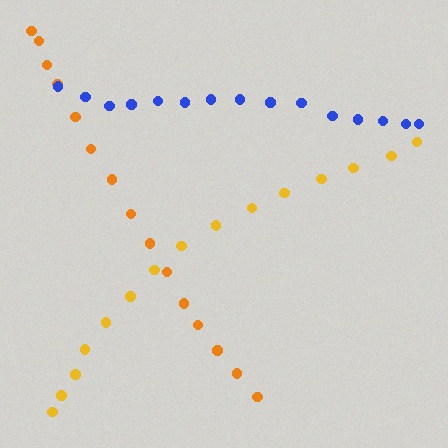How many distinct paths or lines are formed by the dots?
There are 3 distinct paths.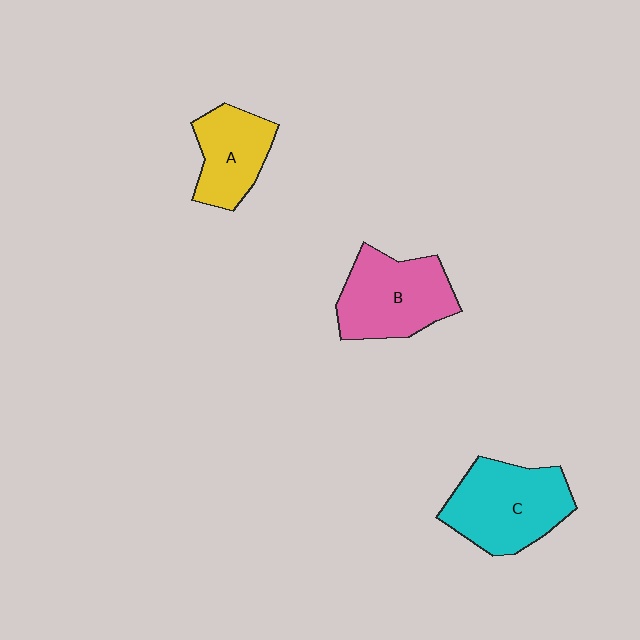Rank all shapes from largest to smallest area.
From largest to smallest: C (cyan), B (pink), A (yellow).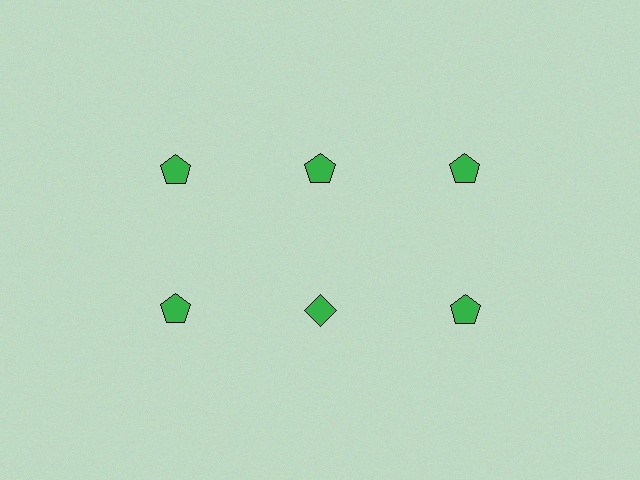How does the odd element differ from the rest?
It has a different shape: diamond instead of pentagon.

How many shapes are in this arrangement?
There are 6 shapes arranged in a grid pattern.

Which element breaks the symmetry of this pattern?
The green diamond in the second row, second from left column breaks the symmetry. All other shapes are green pentagons.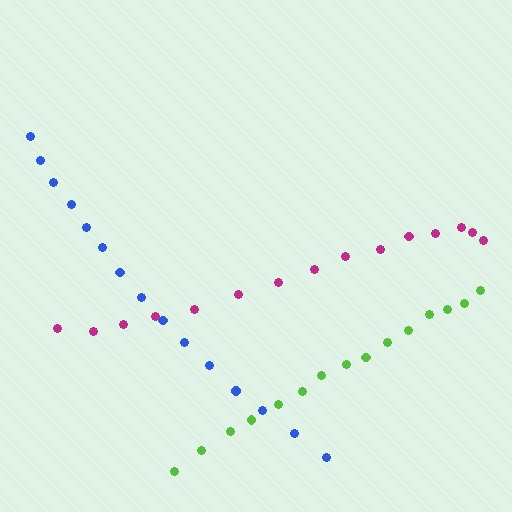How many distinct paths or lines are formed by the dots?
There are 3 distinct paths.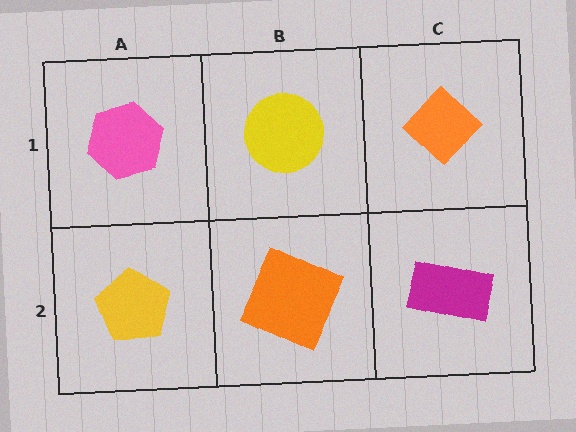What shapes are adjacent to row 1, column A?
A yellow pentagon (row 2, column A), a yellow circle (row 1, column B).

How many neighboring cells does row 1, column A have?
2.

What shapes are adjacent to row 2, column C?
An orange diamond (row 1, column C), an orange square (row 2, column B).